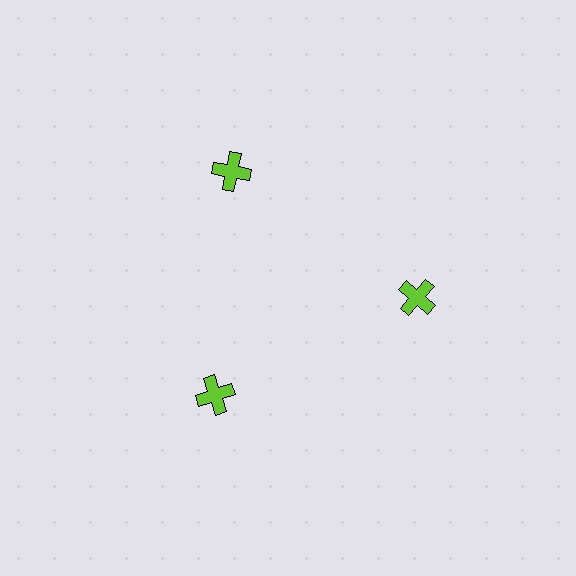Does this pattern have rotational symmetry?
Yes, this pattern has 3-fold rotational symmetry. It looks the same after rotating 120 degrees around the center.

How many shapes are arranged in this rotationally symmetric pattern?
There are 3 shapes, arranged in 3 groups of 1.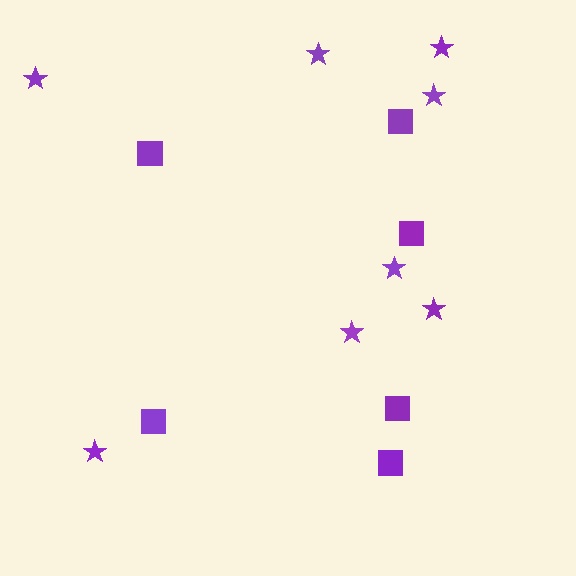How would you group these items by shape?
There are 2 groups: one group of squares (6) and one group of stars (8).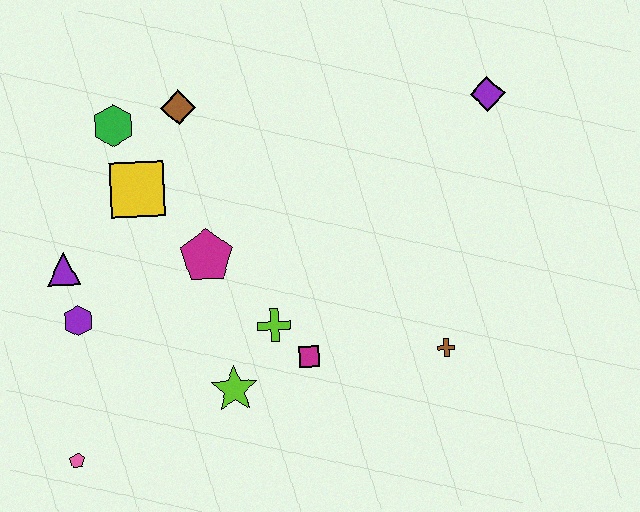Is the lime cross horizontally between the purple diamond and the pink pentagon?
Yes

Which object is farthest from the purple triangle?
The purple diamond is farthest from the purple triangle.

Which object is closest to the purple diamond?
The brown cross is closest to the purple diamond.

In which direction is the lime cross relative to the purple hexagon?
The lime cross is to the right of the purple hexagon.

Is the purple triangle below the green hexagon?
Yes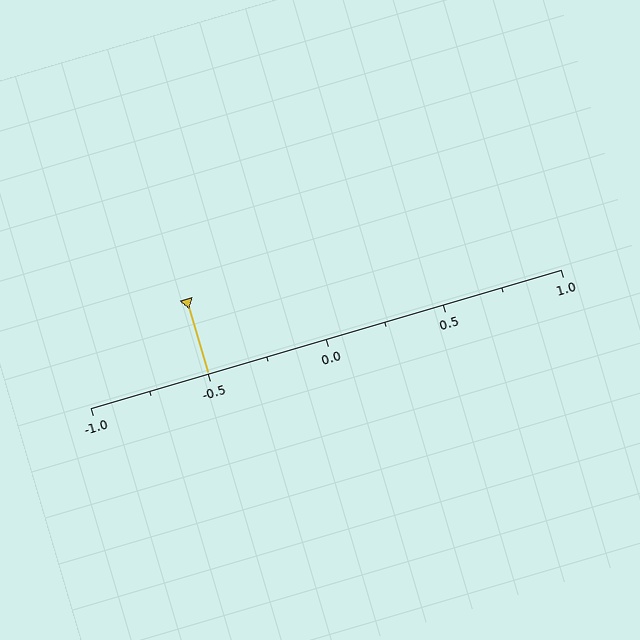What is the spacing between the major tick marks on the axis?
The major ticks are spaced 0.5 apart.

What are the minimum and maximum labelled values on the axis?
The axis runs from -1.0 to 1.0.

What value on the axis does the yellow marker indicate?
The marker indicates approximately -0.5.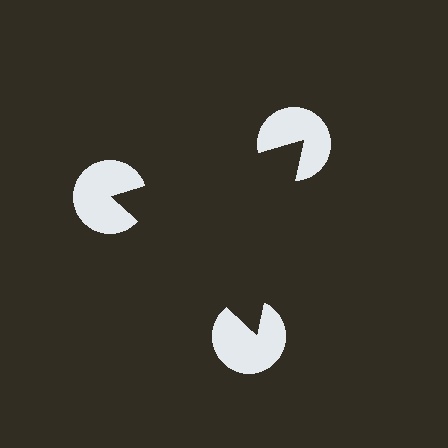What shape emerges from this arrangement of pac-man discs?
An illusory triangle — its edges are inferred from the aligned wedge cuts in the pac-man discs, not physically drawn.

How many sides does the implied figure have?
3 sides.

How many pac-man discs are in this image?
There are 3 — one at each vertex of the illusory triangle.